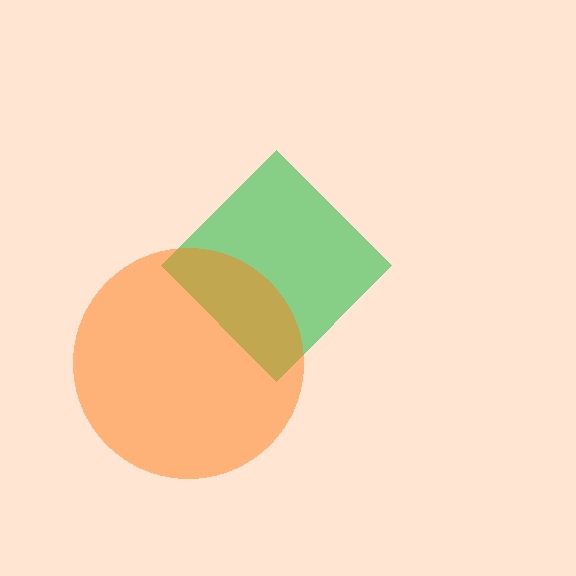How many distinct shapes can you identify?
There are 2 distinct shapes: a green diamond, an orange circle.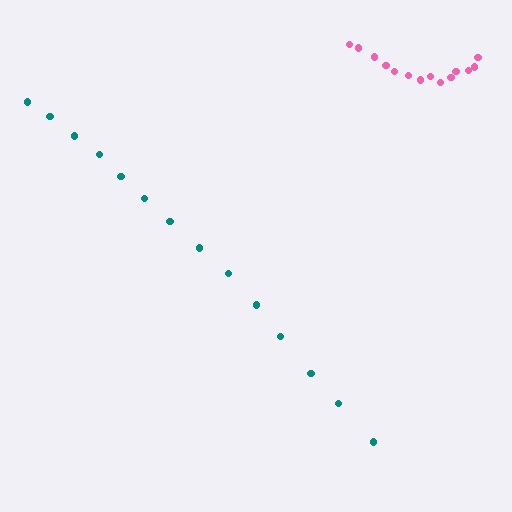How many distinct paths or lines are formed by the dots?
There are 2 distinct paths.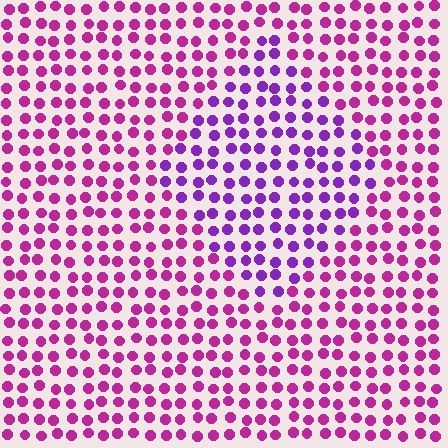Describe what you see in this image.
The image is filled with small magenta elements in a uniform arrangement. A diamond-shaped region is visible where the elements are tinted to a slightly different hue, forming a subtle color boundary.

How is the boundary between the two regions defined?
The boundary is defined purely by a slight shift in hue (about 35 degrees). Spacing, size, and orientation are identical on both sides.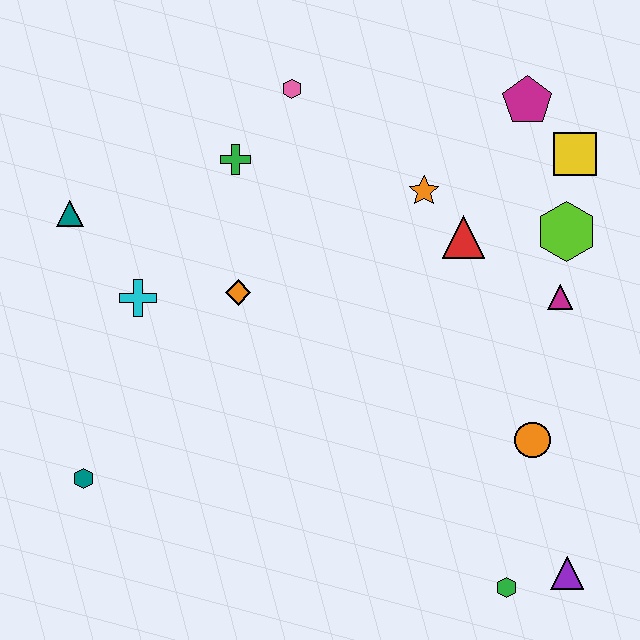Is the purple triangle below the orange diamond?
Yes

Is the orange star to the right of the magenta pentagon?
No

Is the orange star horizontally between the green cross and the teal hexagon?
No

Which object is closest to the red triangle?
The orange star is closest to the red triangle.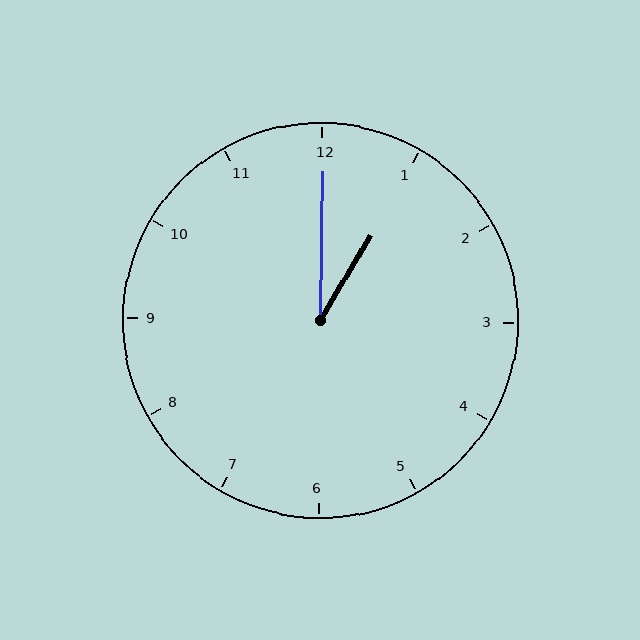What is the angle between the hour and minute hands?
Approximately 30 degrees.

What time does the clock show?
1:00.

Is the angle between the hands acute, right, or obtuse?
It is acute.